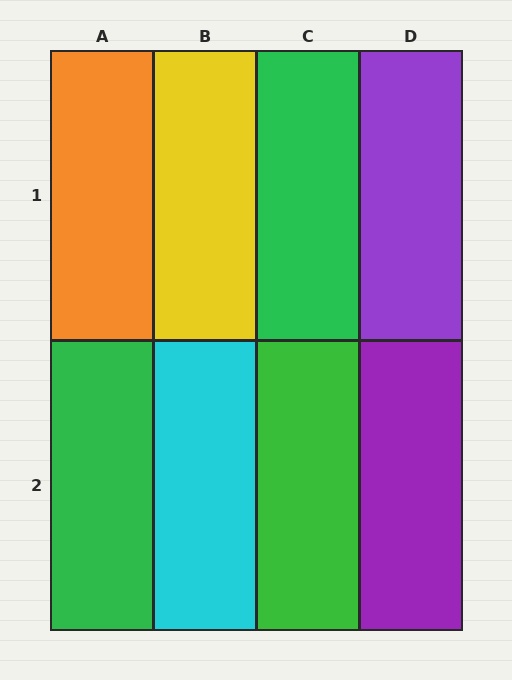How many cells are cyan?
1 cell is cyan.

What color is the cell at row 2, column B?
Cyan.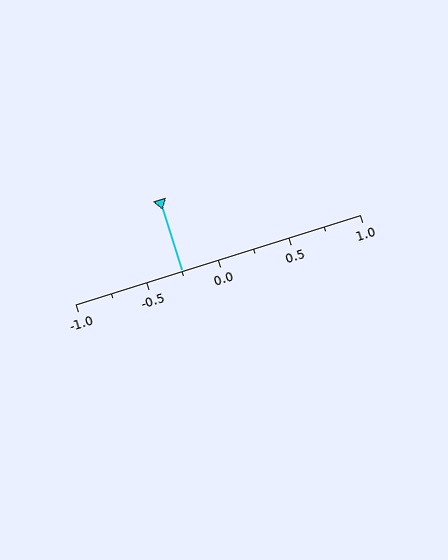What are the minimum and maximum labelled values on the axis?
The axis runs from -1.0 to 1.0.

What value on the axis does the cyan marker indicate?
The marker indicates approximately -0.25.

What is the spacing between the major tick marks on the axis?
The major ticks are spaced 0.5 apart.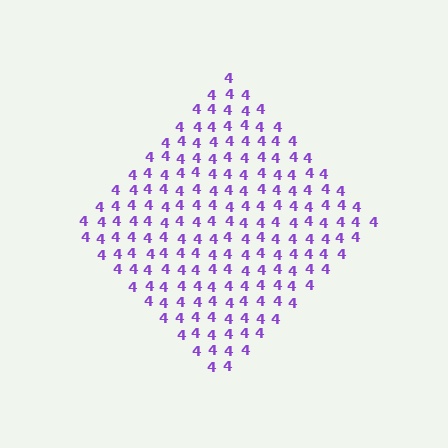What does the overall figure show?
The overall figure shows a diamond.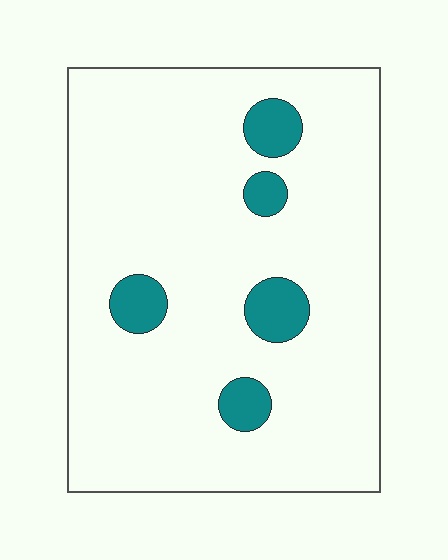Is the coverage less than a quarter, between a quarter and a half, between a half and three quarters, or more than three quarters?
Less than a quarter.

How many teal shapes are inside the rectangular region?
5.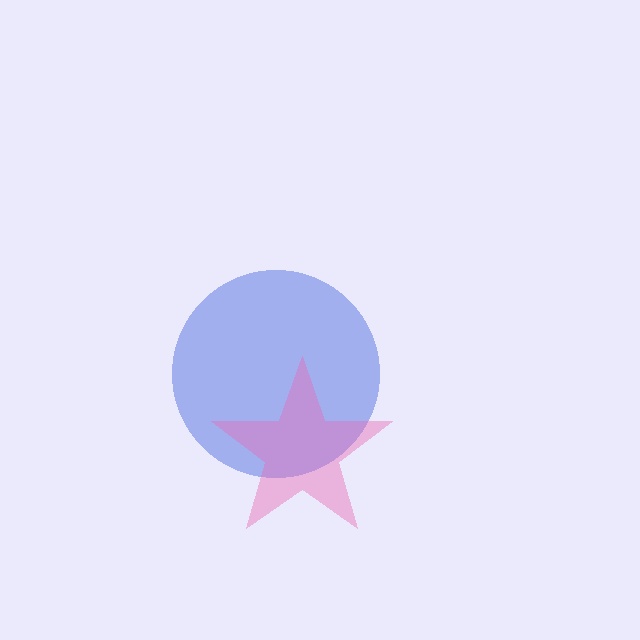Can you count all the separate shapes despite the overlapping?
Yes, there are 2 separate shapes.